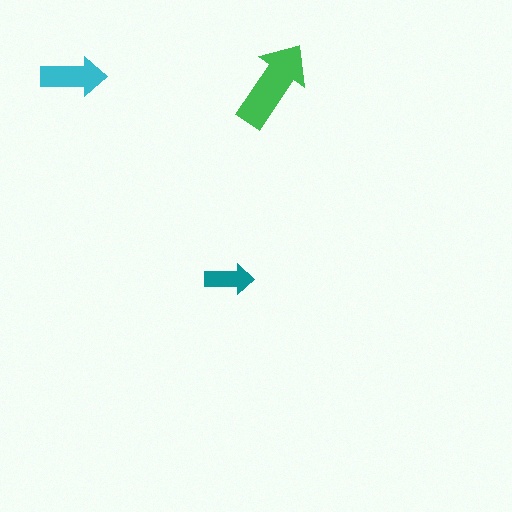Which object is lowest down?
The teal arrow is bottommost.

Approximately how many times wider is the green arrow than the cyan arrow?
About 1.5 times wider.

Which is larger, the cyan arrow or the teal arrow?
The cyan one.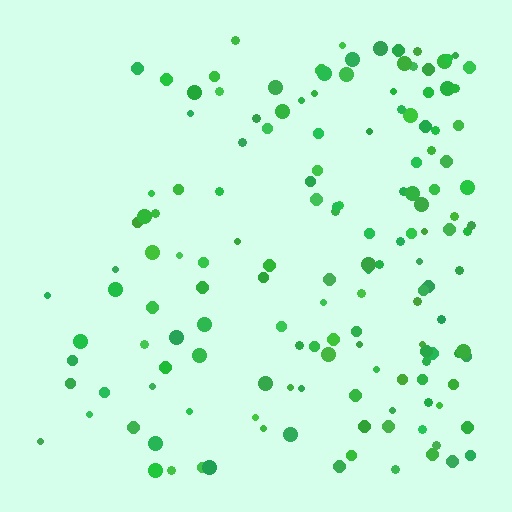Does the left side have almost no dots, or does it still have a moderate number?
Still a moderate number, just noticeably fewer than the right.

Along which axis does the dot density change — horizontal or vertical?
Horizontal.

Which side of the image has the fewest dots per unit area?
The left.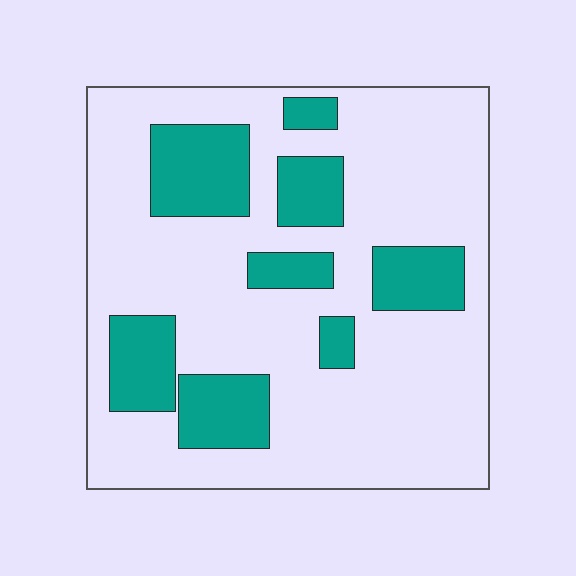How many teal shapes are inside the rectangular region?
8.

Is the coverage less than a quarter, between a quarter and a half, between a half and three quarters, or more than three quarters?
Less than a quarter.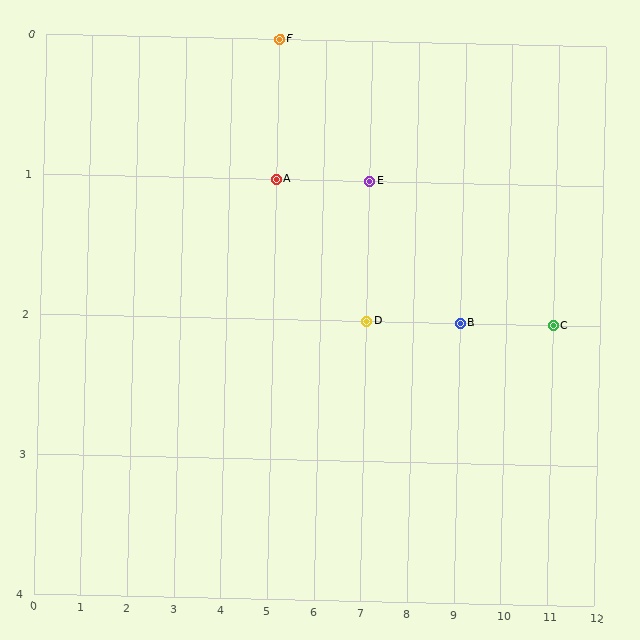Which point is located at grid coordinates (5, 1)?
Point A is at (5, 1).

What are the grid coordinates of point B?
Point B is at grid coordinates (9, 2).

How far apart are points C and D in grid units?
Points C and D are 4 columns apart.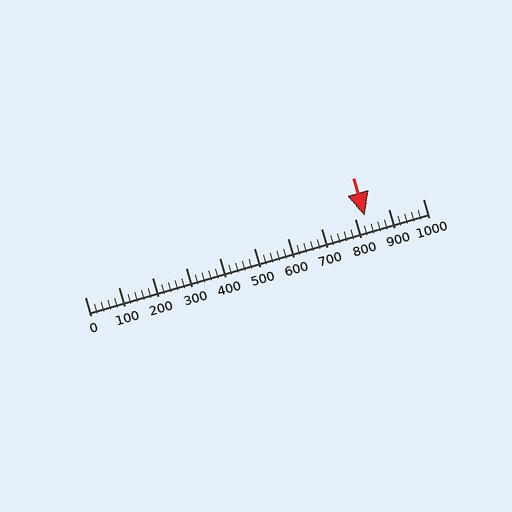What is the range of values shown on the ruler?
The ruler shows values from 0 to 1000.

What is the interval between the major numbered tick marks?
The major tick marks are spaced 100 units apart.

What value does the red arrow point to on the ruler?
The red arrow points to approximately 828.